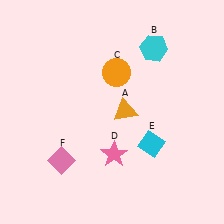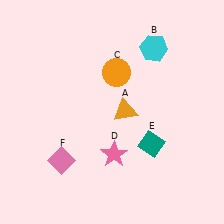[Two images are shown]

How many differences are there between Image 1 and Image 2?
There is 1 difference between the two images.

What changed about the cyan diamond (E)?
In Image 1, E is cyan. In Image 2, it changed to teal.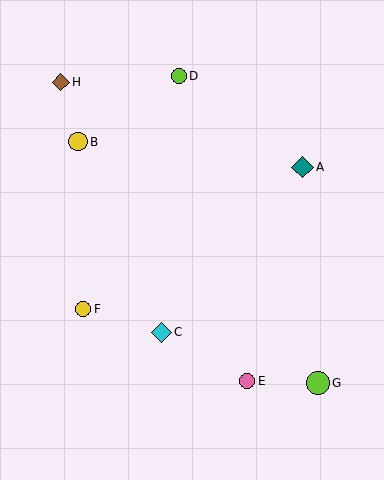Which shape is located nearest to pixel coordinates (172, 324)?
The cyan diamond (labeled C) at (161, 332) is nearest to that location.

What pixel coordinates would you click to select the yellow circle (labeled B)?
Click at (78, 142) to select the yellow circle B.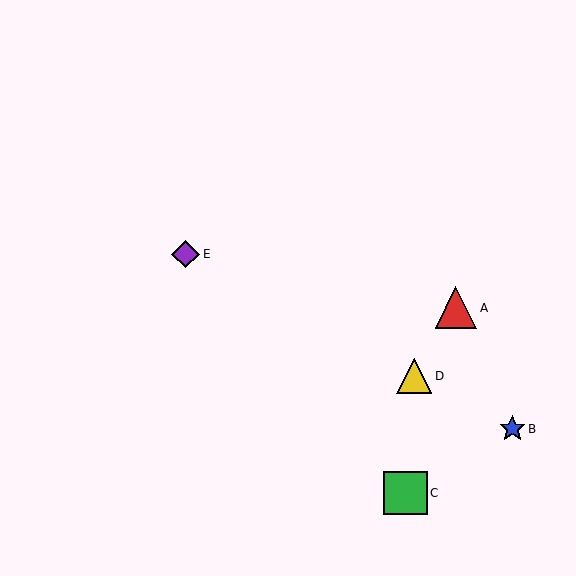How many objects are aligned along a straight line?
3 objects (B, D, E) are aligned along a straight line.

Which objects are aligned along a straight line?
Objects B, D, E are aligned along a straight line.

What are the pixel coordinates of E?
Object E is at (186, 254).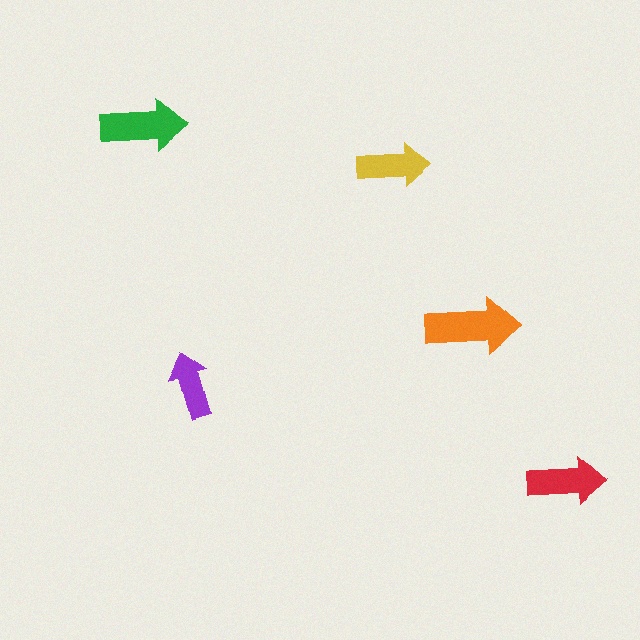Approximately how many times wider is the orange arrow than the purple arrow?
About 1.5 times wider.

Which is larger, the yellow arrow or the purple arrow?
The yellow one.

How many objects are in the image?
There are 5 objects in the image.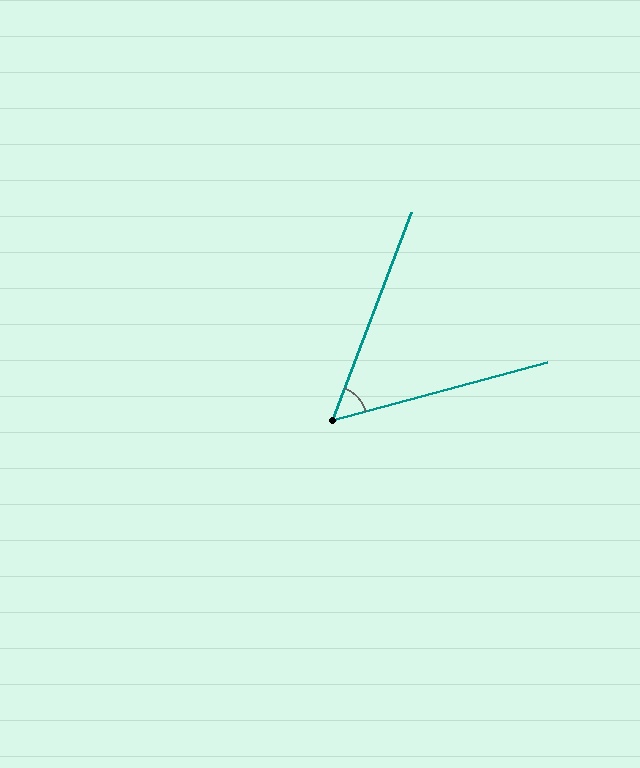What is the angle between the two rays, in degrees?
Approximately 54 degrees.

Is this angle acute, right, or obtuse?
It is acute.